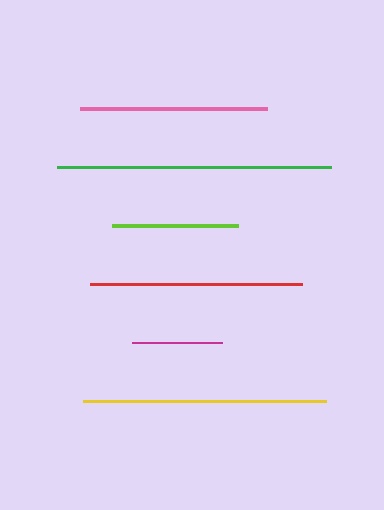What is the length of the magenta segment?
The magenta segment is approximately 90 pixels long.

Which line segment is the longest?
The green line is the longest at approximately 273 pixels.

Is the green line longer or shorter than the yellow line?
The green line is longer than the yellow line.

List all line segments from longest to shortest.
From longest to shortest: green, yellow, red, pink, lime, magenta.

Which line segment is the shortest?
The magenta line is the shortest at approximately 90 pixels.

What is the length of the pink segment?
The pink segment is approximately 188 pixels long.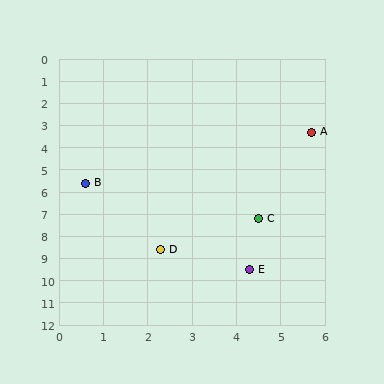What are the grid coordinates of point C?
Point C is at approximately (4.5, 7.2).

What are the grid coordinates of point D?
Point D is at approximately (2.3, 8.6).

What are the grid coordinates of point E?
Point E is at approximately (4.3, 9.5).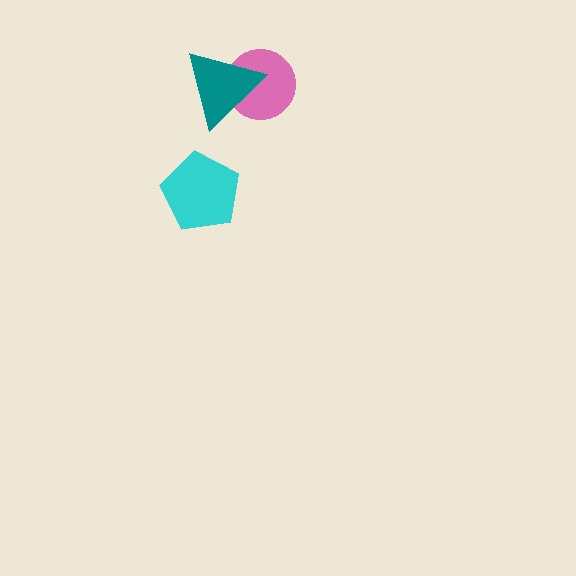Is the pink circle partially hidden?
Yes, it is partially covered by another shape.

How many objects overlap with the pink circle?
1 object overlaps with the pink circle.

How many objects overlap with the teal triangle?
1 object overlaps with the teal triangle.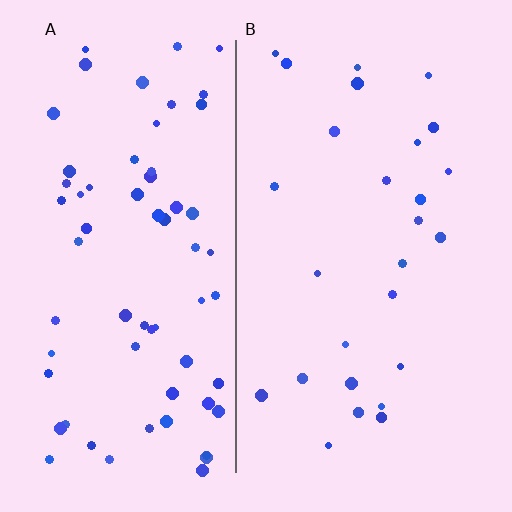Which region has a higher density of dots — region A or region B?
A (the left).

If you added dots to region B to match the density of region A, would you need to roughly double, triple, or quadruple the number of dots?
Approximately double.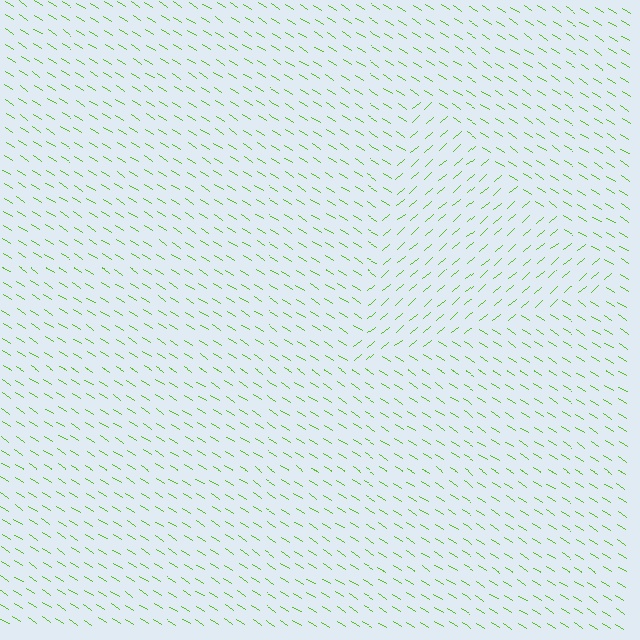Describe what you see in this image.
The image is filled with small lime line segments. A triangle region in the image has lines oriented differently from the surrounding lines, creating a visible texture boundary.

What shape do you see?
I see a triangle.